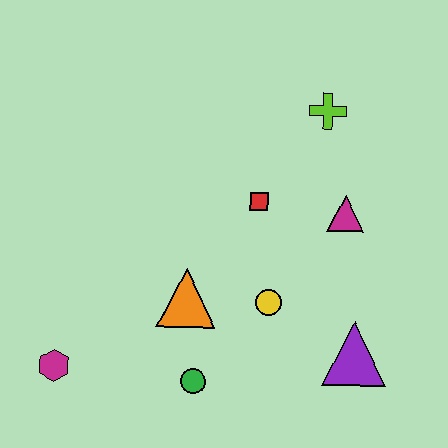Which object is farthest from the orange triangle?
The lime cross is farthest from the orange triangle.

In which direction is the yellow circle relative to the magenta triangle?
The yellow circle is below the magenta triangle.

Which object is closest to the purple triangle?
The yellow circle is closest to the purple triangle.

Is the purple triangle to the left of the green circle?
No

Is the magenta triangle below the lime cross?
Yes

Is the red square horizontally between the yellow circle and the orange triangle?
Yes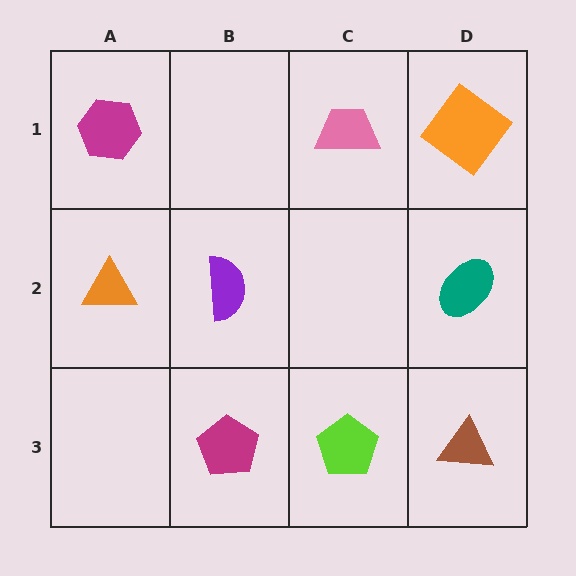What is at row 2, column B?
A purple semicircle.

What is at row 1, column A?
A magenta hexagon.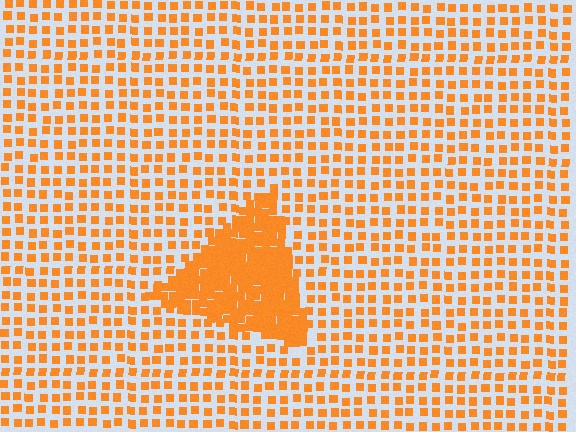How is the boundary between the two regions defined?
The boundary is defined by a change in element density (approximately 2.7x ratio). All elements are the same color, size, and shape.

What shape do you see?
I see a triangle.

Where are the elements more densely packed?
The elements are more densely packed inside the triangle boundary.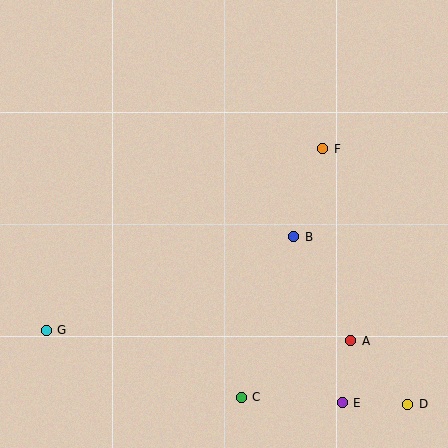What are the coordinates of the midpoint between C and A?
The midpoint between C and A is at (296, 369).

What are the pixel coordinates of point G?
Point G is at (46, 330).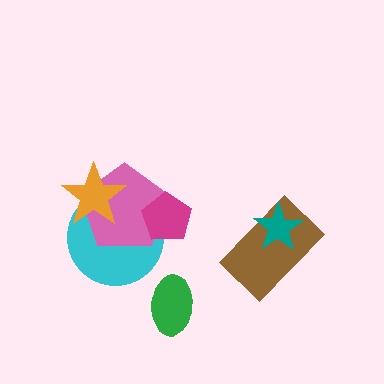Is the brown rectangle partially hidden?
Yes, it is partially covered by another shape.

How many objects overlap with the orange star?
2 objects overlap with the orange star.